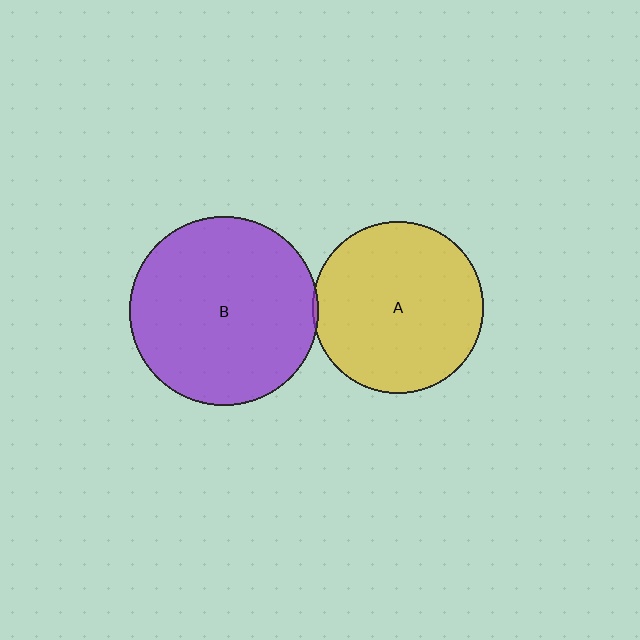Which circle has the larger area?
Circle B (purple).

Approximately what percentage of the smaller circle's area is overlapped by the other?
Approximately 5%.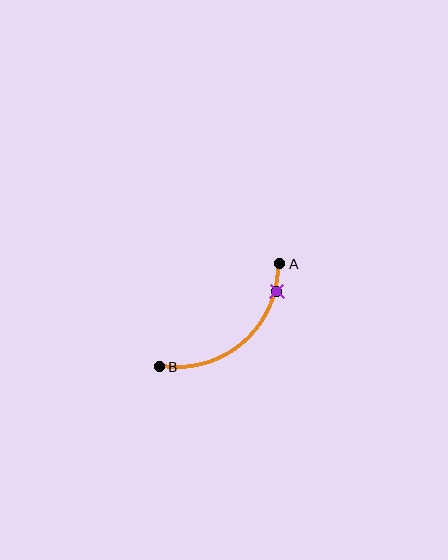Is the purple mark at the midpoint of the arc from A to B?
No. The purple mark lies on the arc but is closer to endpoint A. The arc midpoint would be at the point on the curve equidistant along the arc from both A and B.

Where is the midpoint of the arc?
The arc midpoint is the point on the curve farthest from the straight line joining A and B. It sits below and to the right of that line.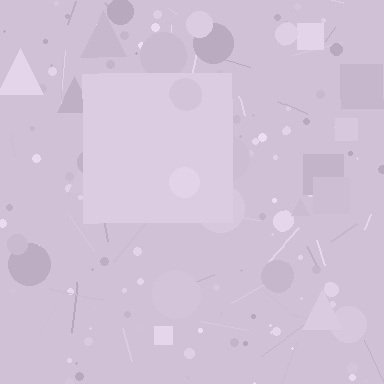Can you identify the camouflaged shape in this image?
The camouflaged shape is a square.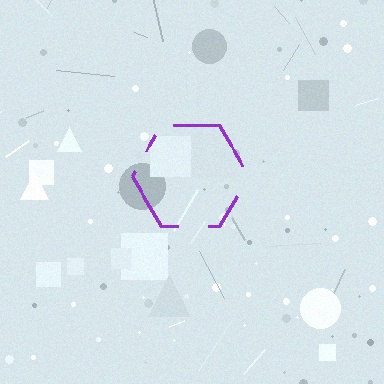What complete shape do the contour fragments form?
The contour fragments form a hexagon.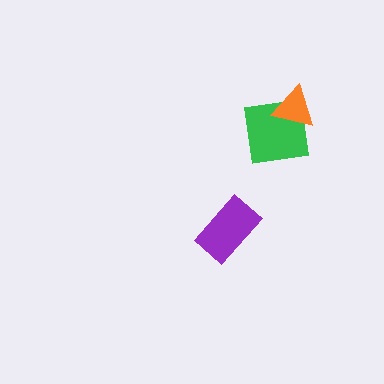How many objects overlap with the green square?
1 object overlaps with the green square.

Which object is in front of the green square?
The orange triangle is in front of the green square.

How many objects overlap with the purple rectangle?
0 objects overlap with the purple rectangle.